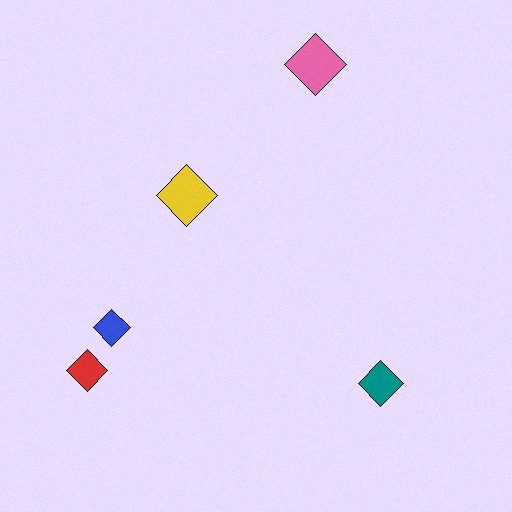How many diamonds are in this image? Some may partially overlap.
There are 5 diamonds.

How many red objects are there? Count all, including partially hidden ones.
There is 1 red object.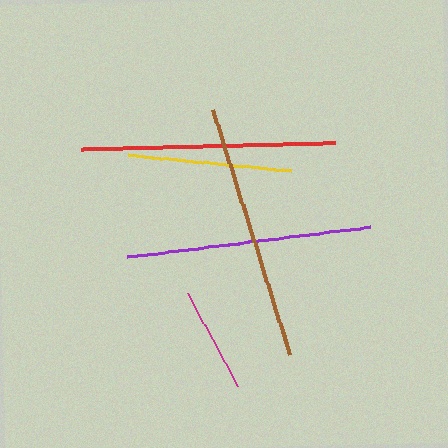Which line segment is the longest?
The brown line is the longest at approximately 257 pixels.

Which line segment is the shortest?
The magenta line is the shortest at approximately 106 pixels.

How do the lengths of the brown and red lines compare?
The brown and red lines are approximately the same length.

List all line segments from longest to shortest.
From longest to shortest: brown, red, purple, yellow, magenta.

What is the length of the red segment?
The red segment is approximately 254 pixels long.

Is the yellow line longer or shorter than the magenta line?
The yellow line is longer than the magenta line.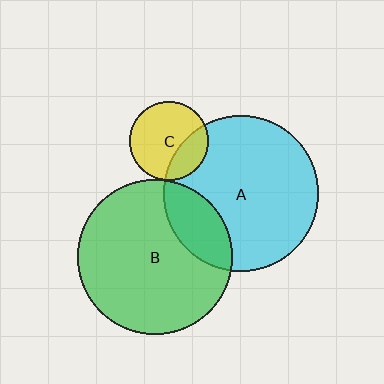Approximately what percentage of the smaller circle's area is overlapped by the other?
Approximately 30%.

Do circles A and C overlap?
Yes.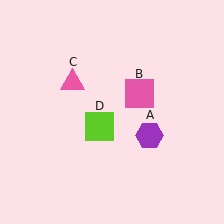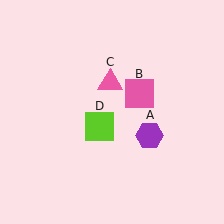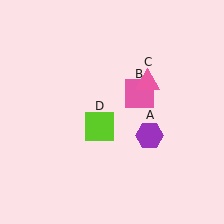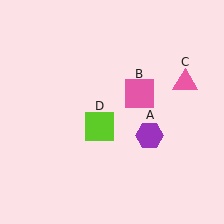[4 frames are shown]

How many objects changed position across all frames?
1 object changed position: pink triangle (object C).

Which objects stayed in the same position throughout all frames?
Purple hexagon (object A) and pink square (object B) and lime square (object D) remained stationary.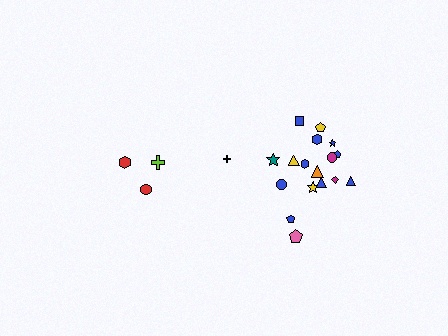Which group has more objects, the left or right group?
The right group.